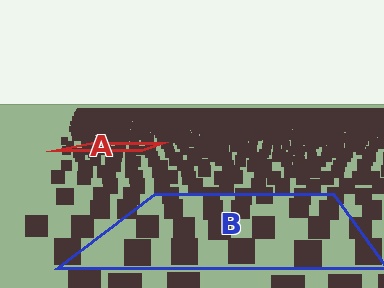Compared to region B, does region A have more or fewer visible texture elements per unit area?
Region A has more texture elements per unit area — they are packed more densely because it is farther away.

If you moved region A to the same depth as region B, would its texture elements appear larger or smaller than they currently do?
They would appear larger. At a closer depth, the same texture elements are projected at a bigger on-screen size.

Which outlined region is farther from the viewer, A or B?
Region A is farther from the viewer — the texture elements inside it appear smaller and more densely packed.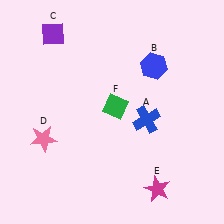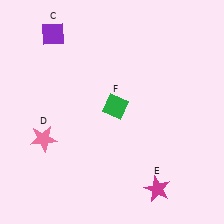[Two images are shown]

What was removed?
The blue hexagon (B), the blue cross (A) were removed in Image 2.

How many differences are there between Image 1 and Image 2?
There are 2 differences between the two images.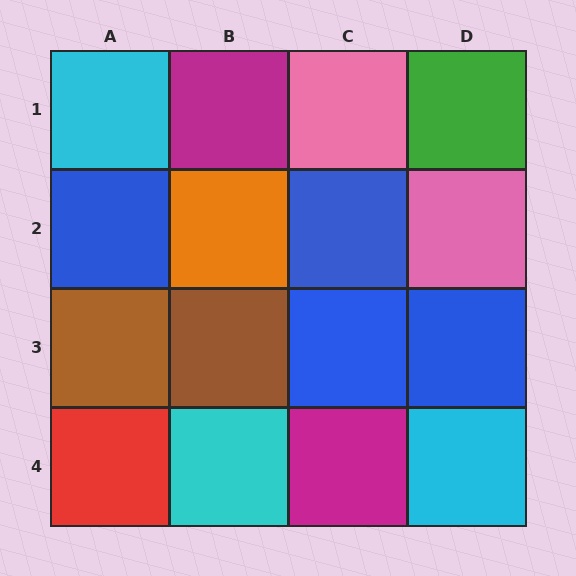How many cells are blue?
4 cells are blue.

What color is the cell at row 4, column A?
Red.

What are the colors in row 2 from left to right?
Blue, orange, blue, pink.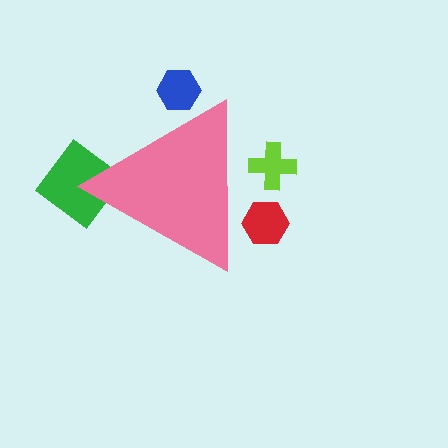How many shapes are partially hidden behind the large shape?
4 shapes are partially hidden.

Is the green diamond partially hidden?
Yes, the green diamond is partially hidden behind the pink triangle.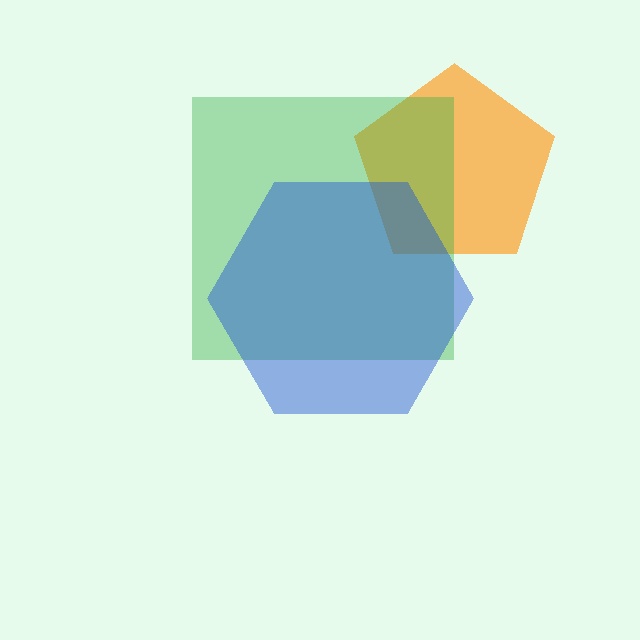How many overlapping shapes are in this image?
There are 3 overlapping shapes in the image.